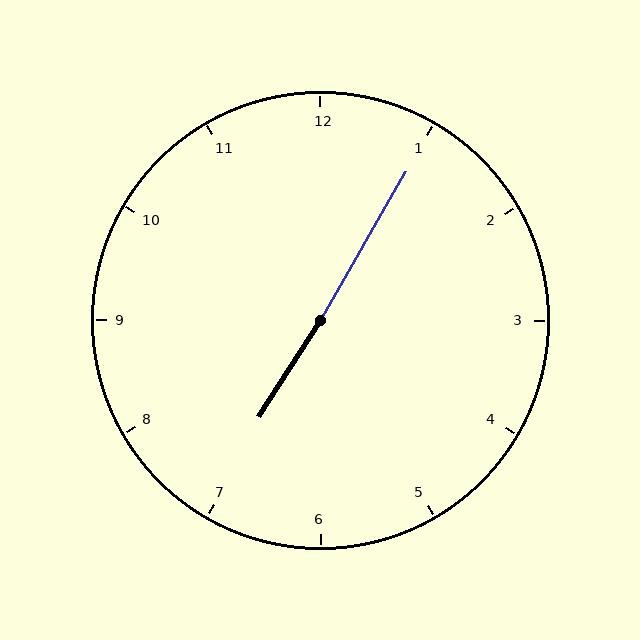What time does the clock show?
7:05.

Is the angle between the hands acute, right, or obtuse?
It is obtuse.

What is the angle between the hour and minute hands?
Approximately 178 degrees.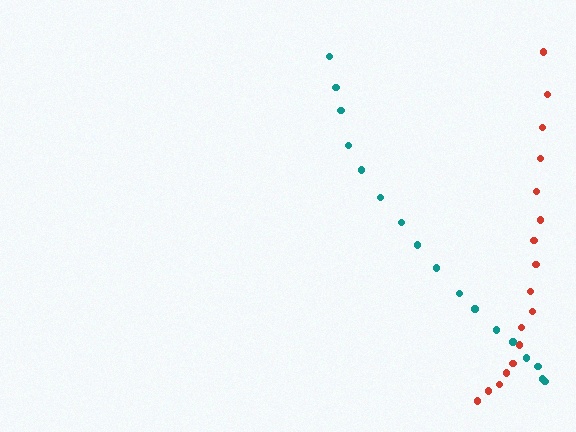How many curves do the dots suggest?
There are 2 distinct paths.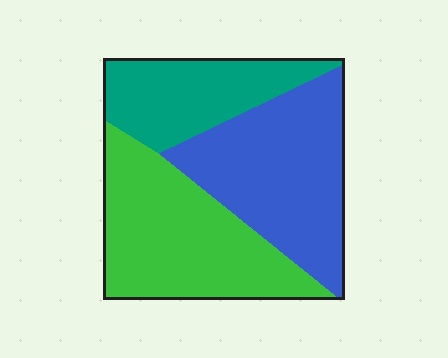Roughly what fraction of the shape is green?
Green covers 38% of the shape.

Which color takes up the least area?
Teal, at roughly 25%.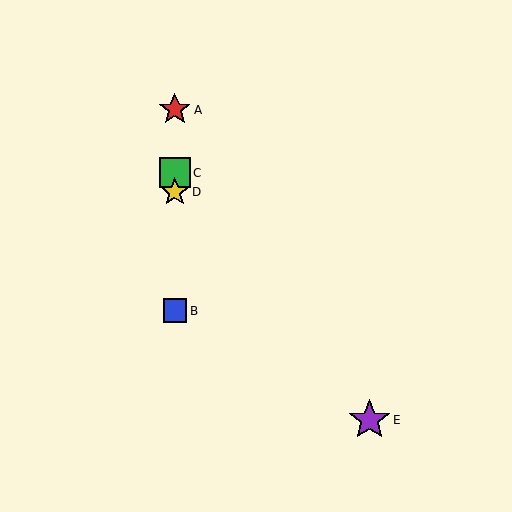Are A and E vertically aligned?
No, A is at x≈175 and E is at x≈370.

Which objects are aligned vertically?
Objects A, B, C, D are aligned vertically.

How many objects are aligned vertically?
4 objects (A, B, C, D) are aligned vertically.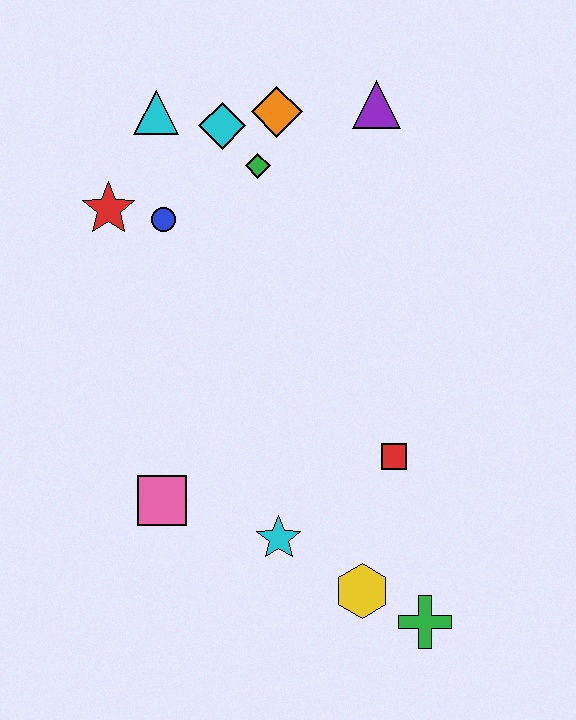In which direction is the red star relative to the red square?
The red star is to the left of the red square.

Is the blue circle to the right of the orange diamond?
No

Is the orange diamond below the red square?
No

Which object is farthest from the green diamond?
The green cross is farthest from the green diamond.